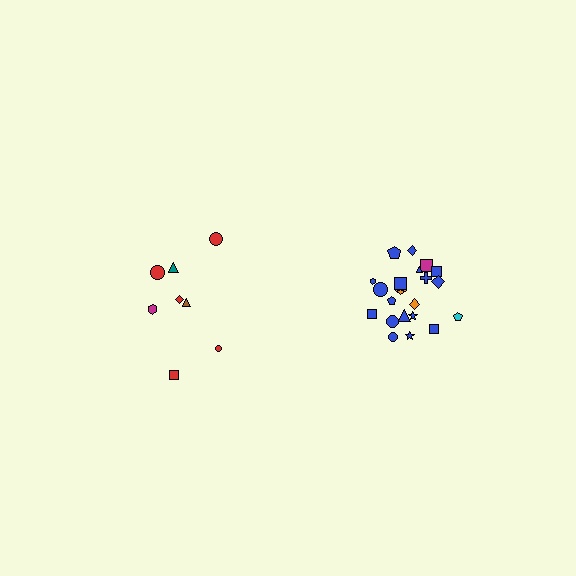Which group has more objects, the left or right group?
The right group.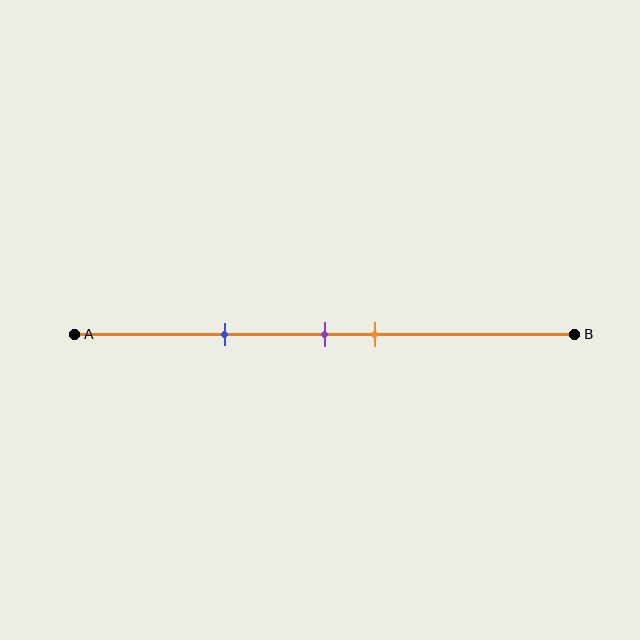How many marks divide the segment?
There are 3 marks dividing the segment.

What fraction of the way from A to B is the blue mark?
The blue mark is approximately 30% (0.3) of the way from A to B.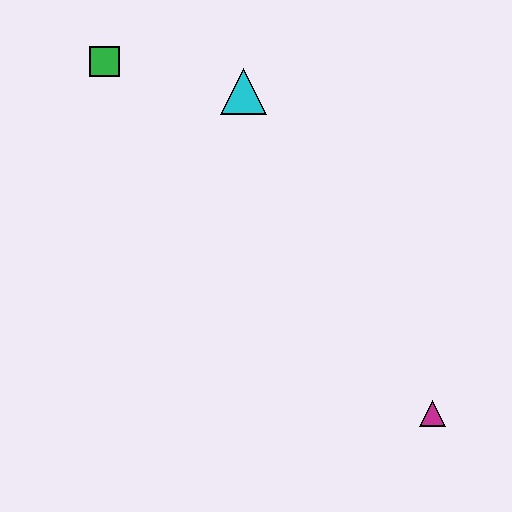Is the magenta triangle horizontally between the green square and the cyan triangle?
No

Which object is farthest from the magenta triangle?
The green square is farthest from the magenta triangle.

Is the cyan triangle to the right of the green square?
Yes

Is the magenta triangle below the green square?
Yes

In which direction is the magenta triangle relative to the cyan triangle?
The magenta triangle is below the cyan triangle.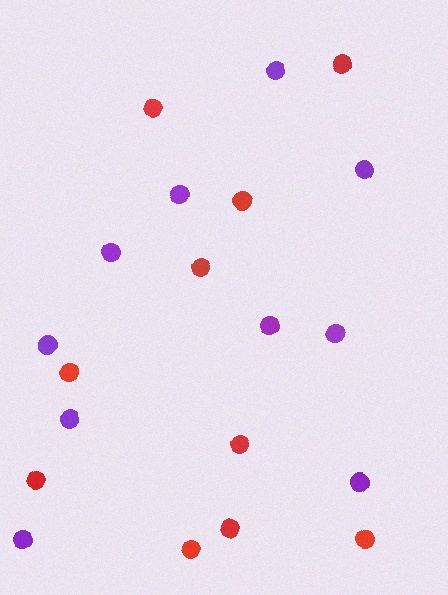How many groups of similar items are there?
There are 2 groups: one group of red circles (10) and one group of purple circles (10).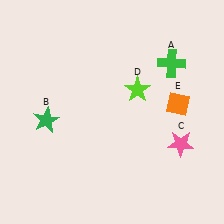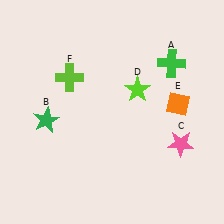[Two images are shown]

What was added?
A lime cross (F) was added in Image 2.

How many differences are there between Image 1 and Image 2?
There is 1 difference between the two images.